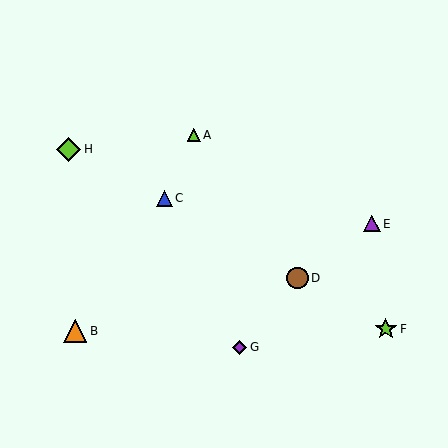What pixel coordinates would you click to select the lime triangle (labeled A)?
Click at (194, 135) to select the lime triangle A.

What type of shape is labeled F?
Shape F is a lime star.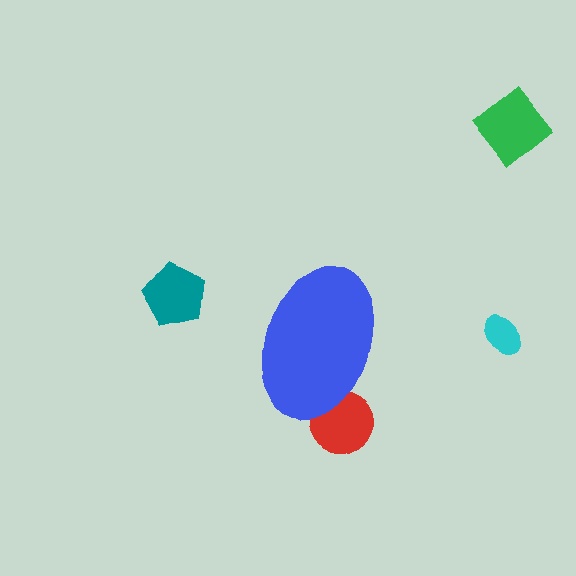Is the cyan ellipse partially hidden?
No, the cyan ellipse is fully visible.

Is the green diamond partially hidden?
No, the green diamond is fully visible.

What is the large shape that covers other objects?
A blue ellipse.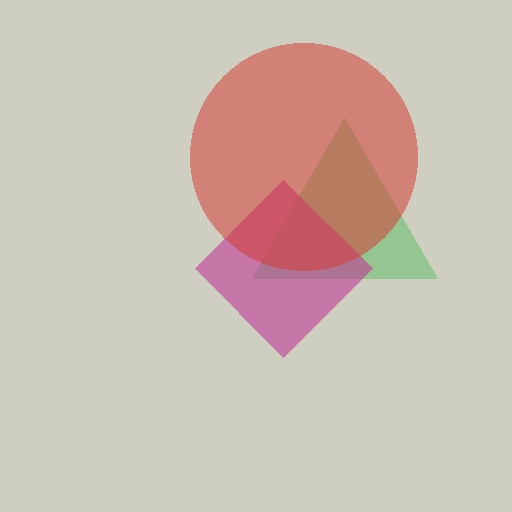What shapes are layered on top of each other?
The layered shapes are: a green triangle, a magenta diamond, a red circle.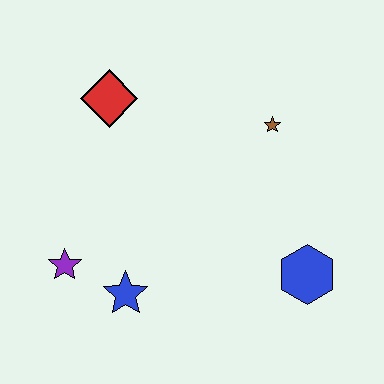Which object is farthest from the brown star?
The purple star is farthest from the brown star.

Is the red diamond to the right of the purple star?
Yes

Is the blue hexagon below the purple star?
Yes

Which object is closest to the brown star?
The blue hexagon is closest to the brown star.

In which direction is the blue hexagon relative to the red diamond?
The blue hexagon is to the right of the red diamond.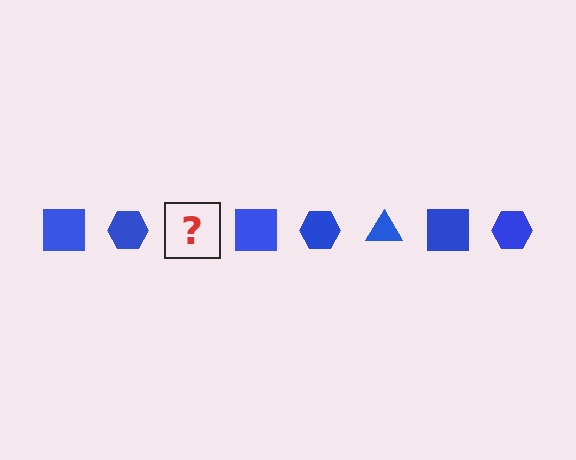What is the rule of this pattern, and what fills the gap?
The rule is that the pattern cycles through square, hexagon, triangle shapes in blue. The gap should be filled with a blue triangle.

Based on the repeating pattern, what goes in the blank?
The blank should be a blue triangle.